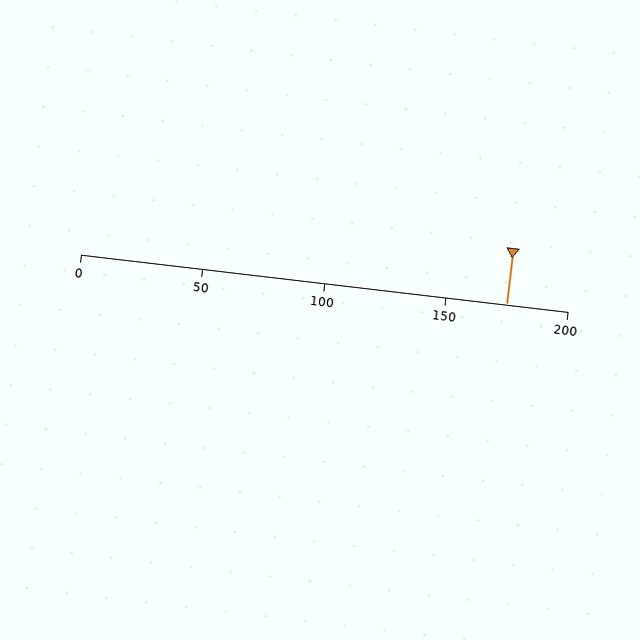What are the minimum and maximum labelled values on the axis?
The axis runs from 0 to 200.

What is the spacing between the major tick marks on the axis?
The major ticks are spaced 50 apart.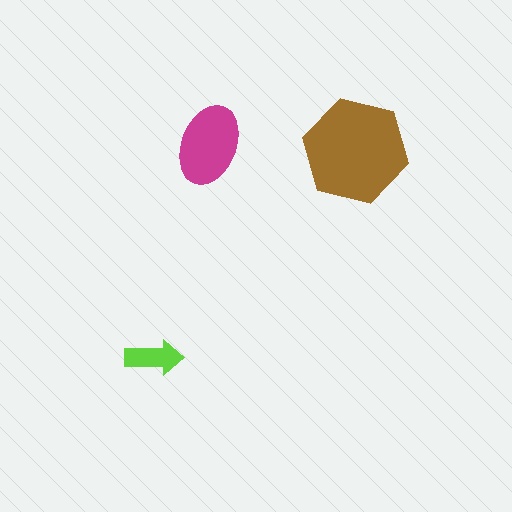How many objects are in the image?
There are 3 objects in the image.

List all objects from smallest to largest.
The lime arrow, the magenta ellipse, the brown hexagon.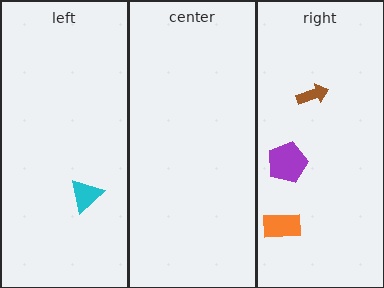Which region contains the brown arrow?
The right region.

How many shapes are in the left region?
1.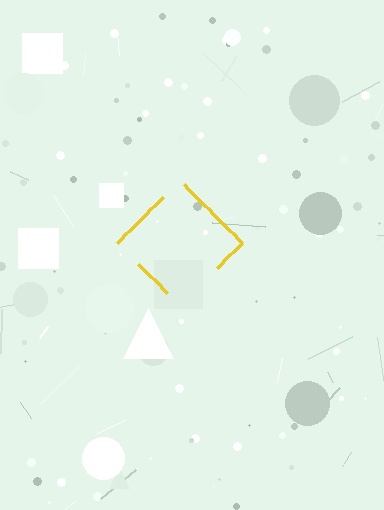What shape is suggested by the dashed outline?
The dashed outline suggests a diamond.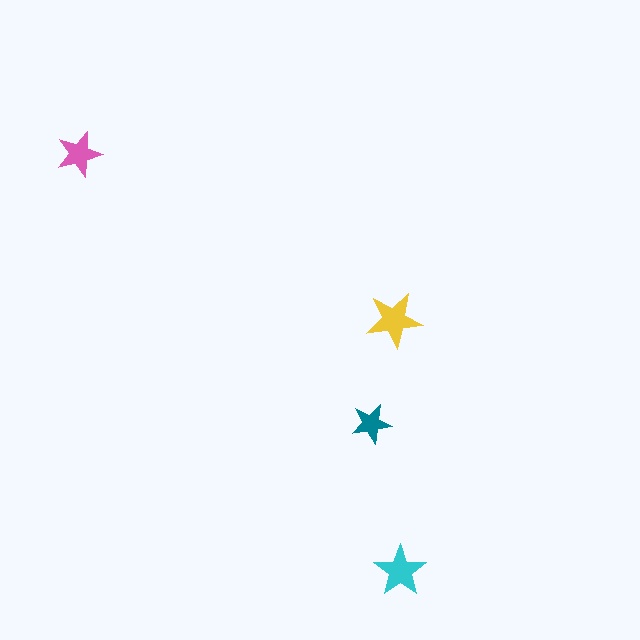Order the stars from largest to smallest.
the yellow one, the cyan one, the pink one, the teal one.